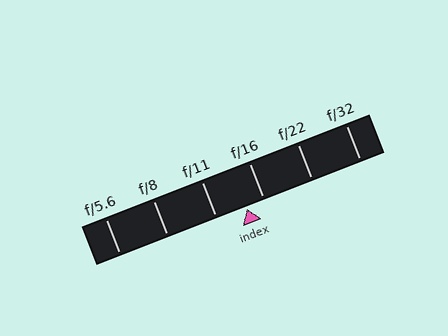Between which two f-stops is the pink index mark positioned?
The index mark is between f/11 and f/16.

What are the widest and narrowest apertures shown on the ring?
The widest aperture shown is f/5.6 and the narrowest is f/32.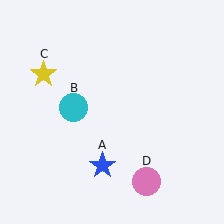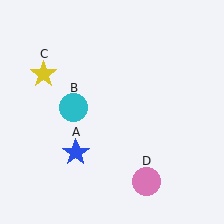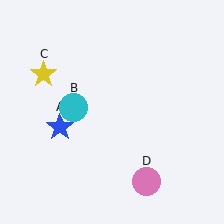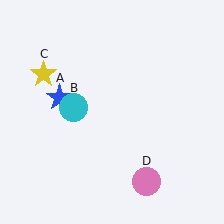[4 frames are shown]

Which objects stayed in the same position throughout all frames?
Cyan circle (object B) and yellow star (object C) and pink circle (object D) remained stationary.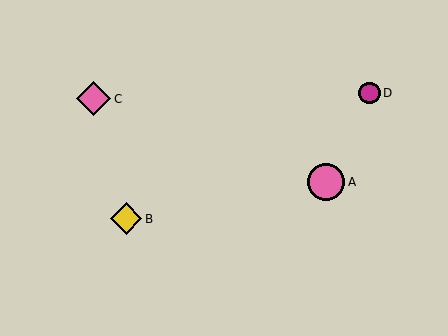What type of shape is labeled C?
Shape C is a pink diamond.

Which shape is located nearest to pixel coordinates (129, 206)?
The yellow diamond (labeled B) at (126, 219) is nearest to that location.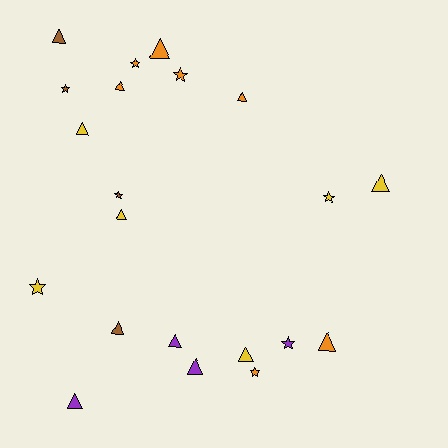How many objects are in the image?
There are 21 objects.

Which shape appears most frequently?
Triangle, with 13 objects.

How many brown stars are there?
There are 2 brown stars.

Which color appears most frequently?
Orange, with 7 objects.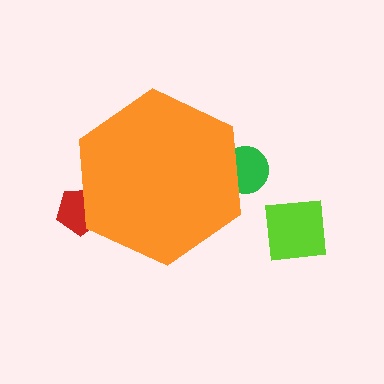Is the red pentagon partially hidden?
Yes, the red pentagon is partially hidden behind the orange hexagon.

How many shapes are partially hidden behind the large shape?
2 shapes are partially hidden.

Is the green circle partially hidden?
Yes, the green circle is partially hidden behind the orange hexagon.